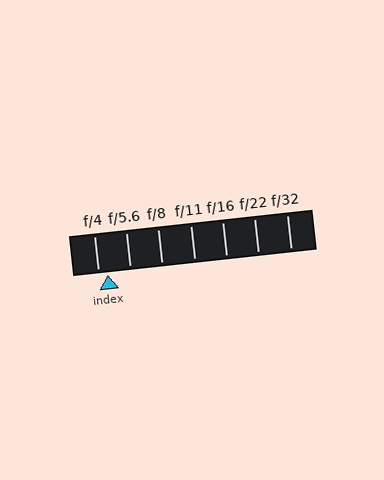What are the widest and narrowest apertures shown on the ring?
The widest aperture shown is f/4 and the narrowest is f/32.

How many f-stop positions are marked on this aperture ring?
There are 7 f-stop positions marked.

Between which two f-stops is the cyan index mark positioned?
The index mark is between f/4 and f/5.6.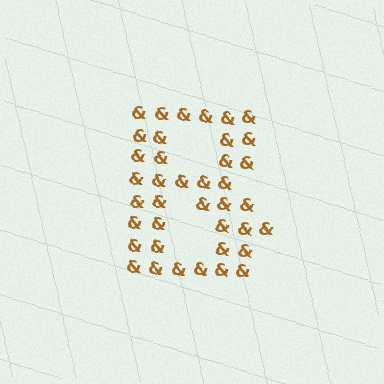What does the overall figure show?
The overall figure shows the letter B.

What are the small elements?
The small elements are ampersands.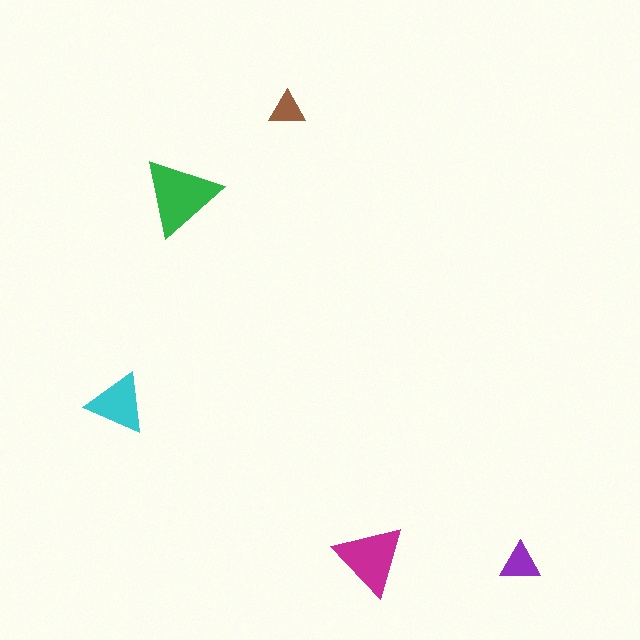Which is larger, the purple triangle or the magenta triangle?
The magenta one.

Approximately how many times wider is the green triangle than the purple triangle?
About 2 times wider.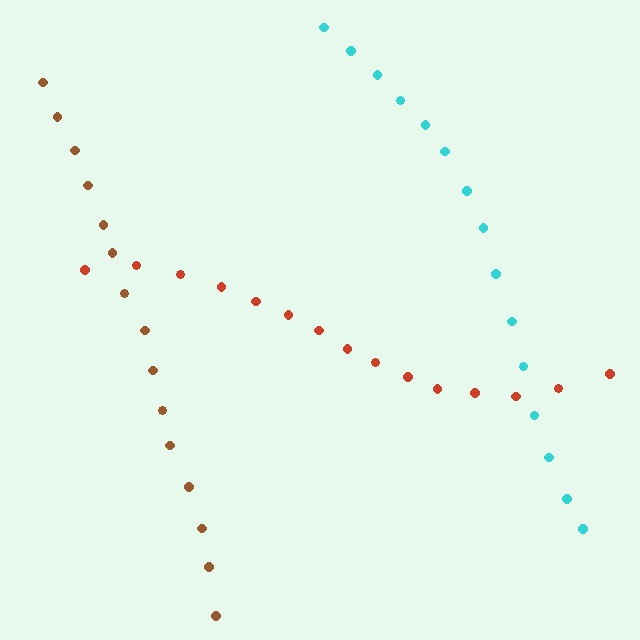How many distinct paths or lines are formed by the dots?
There are 3 distinct paths.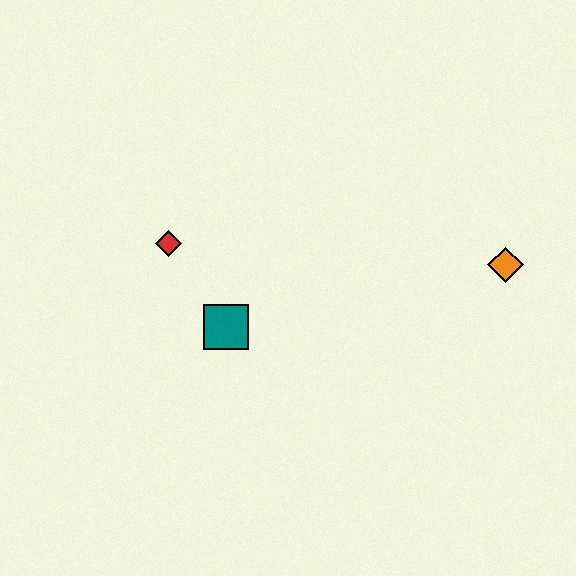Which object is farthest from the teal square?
The orange diamond is farthest from the teal square.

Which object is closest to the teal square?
The red diamond is closest to the teal square.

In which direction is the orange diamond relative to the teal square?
The orange diamond is to the right of the teal square.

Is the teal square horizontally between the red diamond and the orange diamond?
Yes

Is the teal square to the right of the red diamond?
Yes